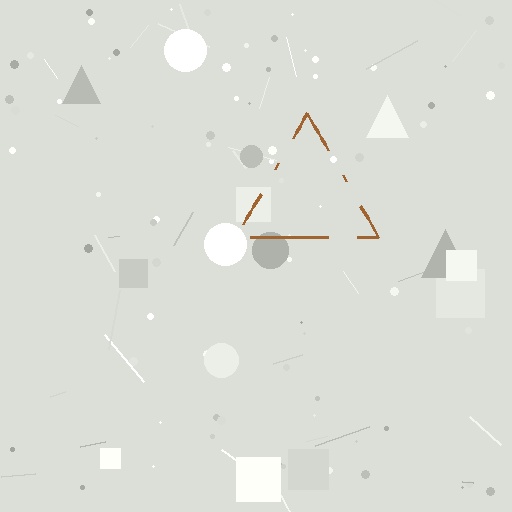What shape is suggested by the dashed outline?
The dashed outline suggests a triangle.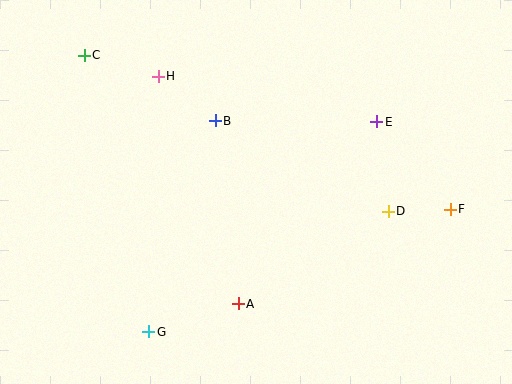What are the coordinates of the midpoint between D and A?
The midpoint between D and A is at (313, 257).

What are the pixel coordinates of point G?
Point G is at (149, 332).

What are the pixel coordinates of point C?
Point C is at (84, 55).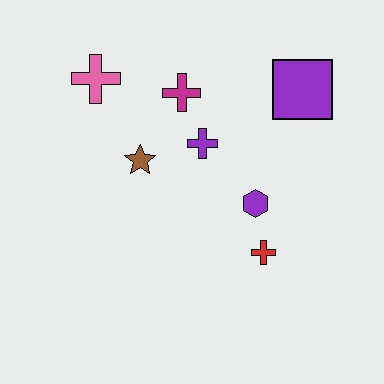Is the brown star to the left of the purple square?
Yes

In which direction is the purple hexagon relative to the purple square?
The purple hexagon is below the purple square.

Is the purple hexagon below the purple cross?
Yes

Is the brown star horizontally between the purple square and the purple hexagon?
No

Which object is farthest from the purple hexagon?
The pink cross is farthest from the purple hexagon.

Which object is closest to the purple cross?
The magenta cross is closest to the purple cross.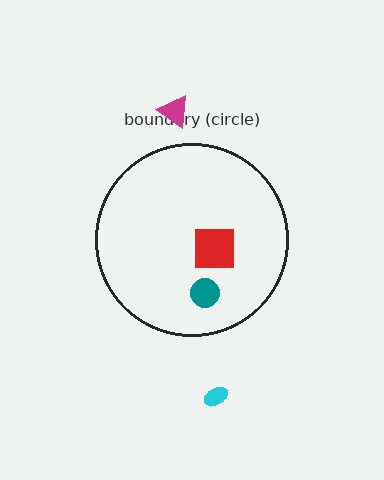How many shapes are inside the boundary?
2 inside, 2 outside.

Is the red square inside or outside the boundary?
Inside.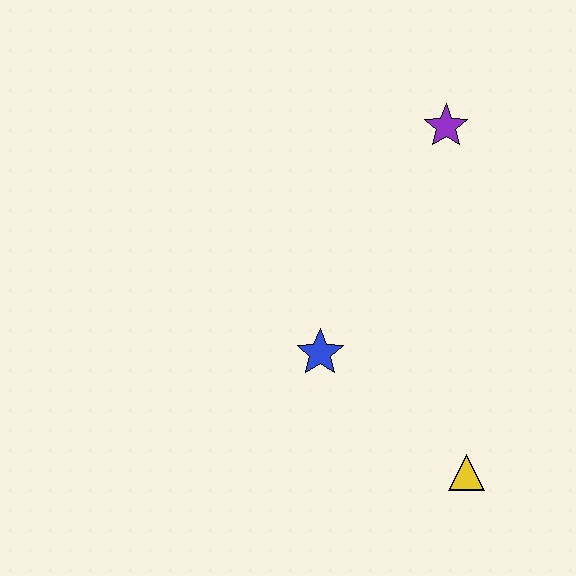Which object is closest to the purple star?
The blue star is closest to the purple star.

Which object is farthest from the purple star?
The yellow triangle is farthest from the purple star.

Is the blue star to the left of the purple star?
Yes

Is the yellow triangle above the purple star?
No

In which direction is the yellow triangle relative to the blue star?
The yellow triangle is to the right of the blue star.